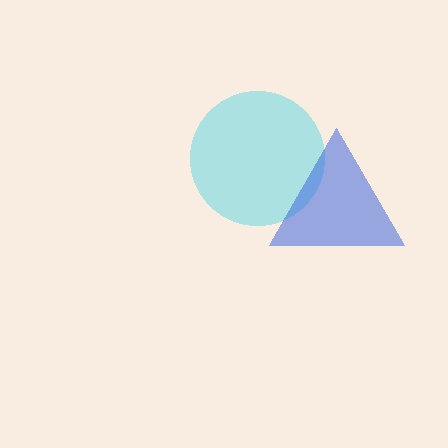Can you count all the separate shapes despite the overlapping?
Yes, there are 2 separate shapes.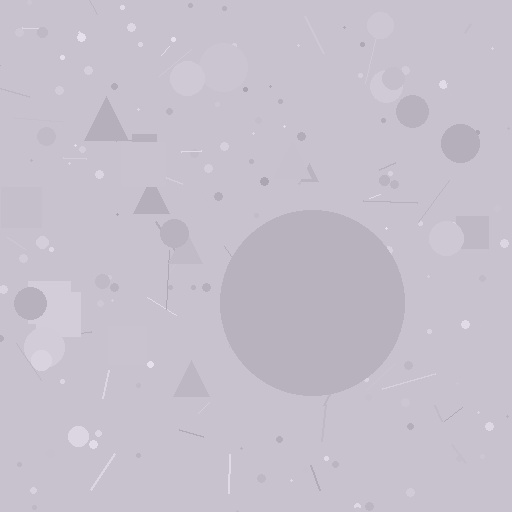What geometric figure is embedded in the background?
A circle is embedded in the background.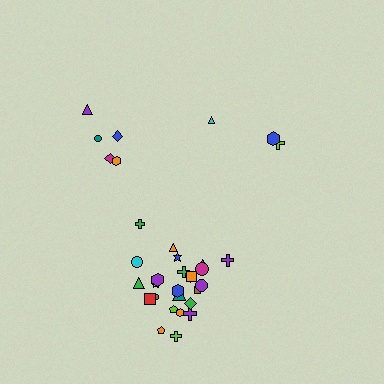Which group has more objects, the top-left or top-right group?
The top-left group.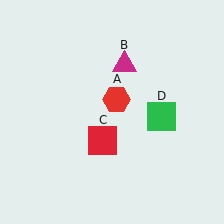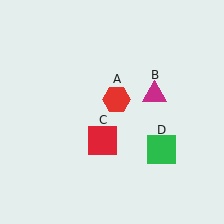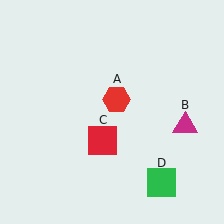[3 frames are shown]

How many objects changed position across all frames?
2 objects changed position: magenta triangle (object B), green square (object D).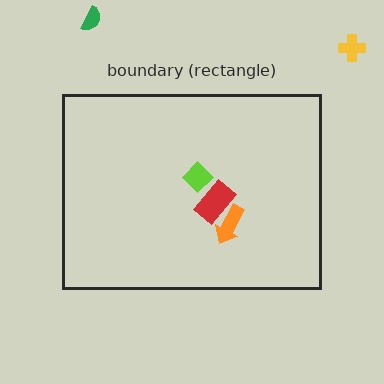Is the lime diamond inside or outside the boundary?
Inside.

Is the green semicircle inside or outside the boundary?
Outside.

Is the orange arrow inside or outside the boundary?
Inside.